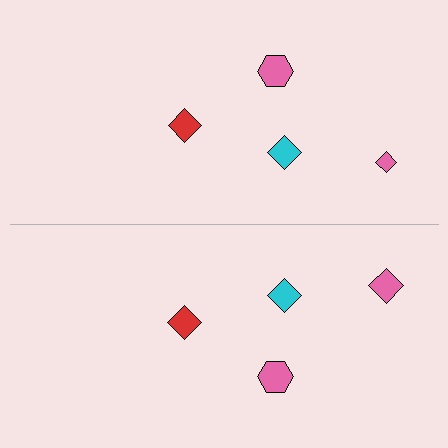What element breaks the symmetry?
The pink diamond on the bottom side has a different size than its mirror counterpart.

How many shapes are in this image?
There are 8 shapes in this image.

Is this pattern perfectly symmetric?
No, the pattern is not perfectly symmetric. The pink diamond on the bottom side has a different size than its mirror counterpart.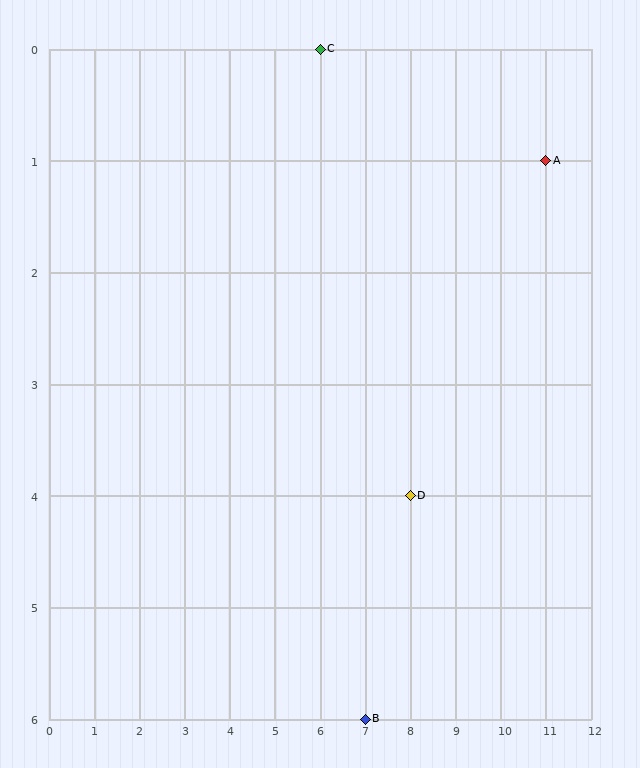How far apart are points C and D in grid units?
Points C and D are 2 columns and 4 rows apart (about 4.5 grid units diagonally).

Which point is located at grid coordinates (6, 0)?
Point C is at (6, 0).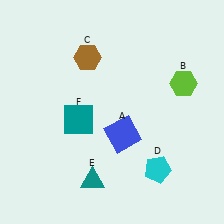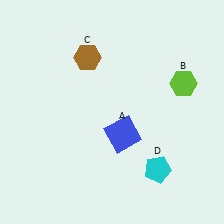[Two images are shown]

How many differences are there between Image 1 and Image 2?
There are 2 differences between the two images.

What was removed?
The teal square (F), the teal triangle (E) were removed in Image 2.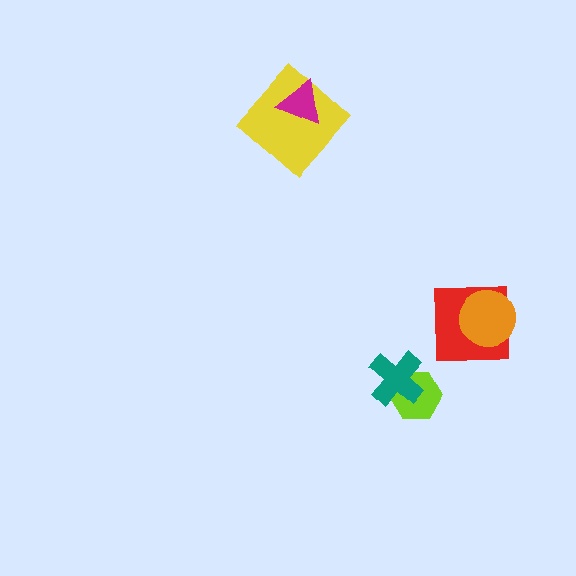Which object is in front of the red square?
The orange circle is in front of the red square.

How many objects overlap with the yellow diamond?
1 object overlaps with the yellow diamond.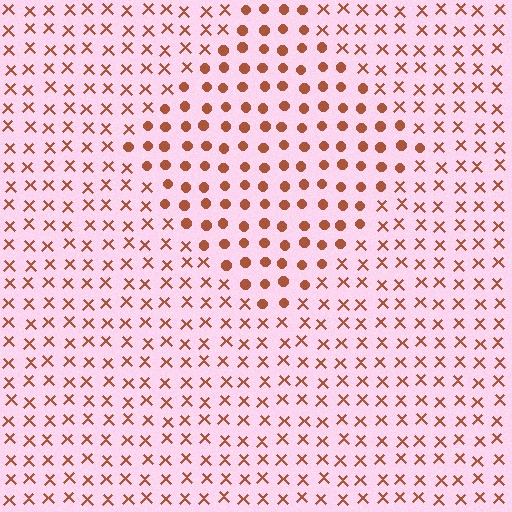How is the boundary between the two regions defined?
The boundary is defined by a change in element shape: circles inside vs. X marks outside. All elements share the same color and spacing.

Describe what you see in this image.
The image is filled with small brown elements arranged in a uniform grid. A diamond-shaped region contains circles, while the surrounding area contains X marks. The boundary is defined purely by the change in element shape.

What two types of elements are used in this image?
The image uses circles inside the diamond region and X marks outside it.